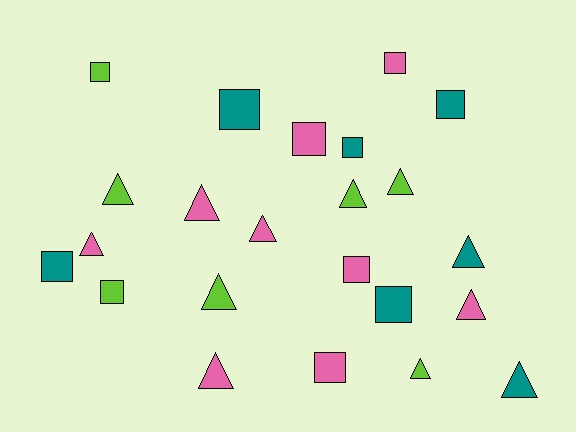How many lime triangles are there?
There are 5 lime triangles.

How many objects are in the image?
There are 23 objects.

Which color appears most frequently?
Pink, with 9 objects.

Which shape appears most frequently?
Triangle, with 12 objects.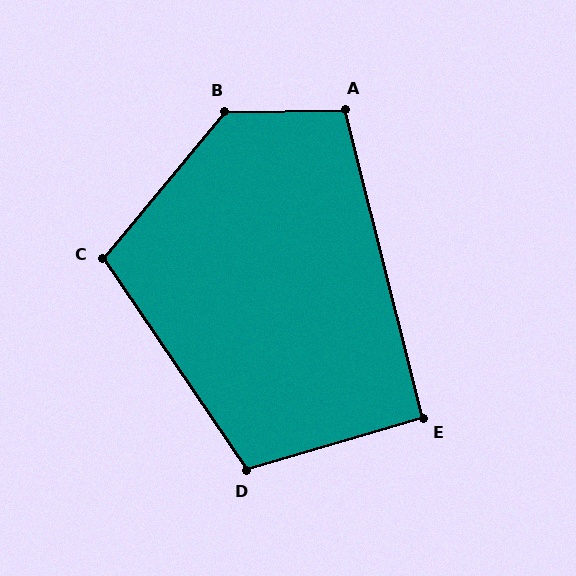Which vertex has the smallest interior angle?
E, at approximately 93 degrees.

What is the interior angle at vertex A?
Approximately 103 degrees (obtuse).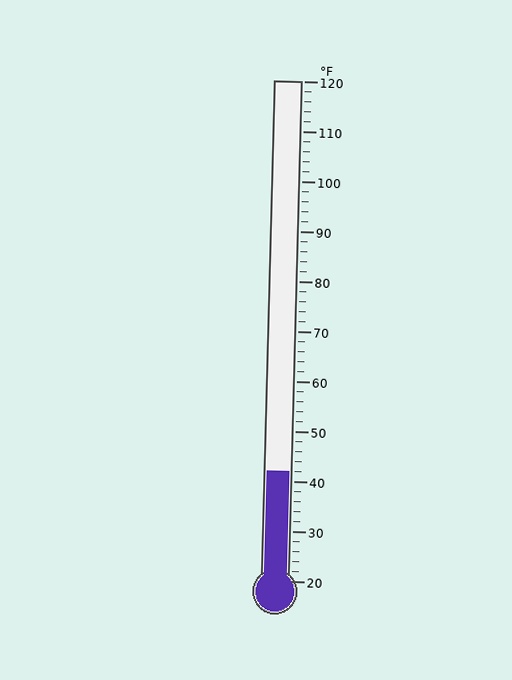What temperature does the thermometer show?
The thermometer shows approximately 42°F.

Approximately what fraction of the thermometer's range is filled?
The thermometer is filled to approximately 20% of its range.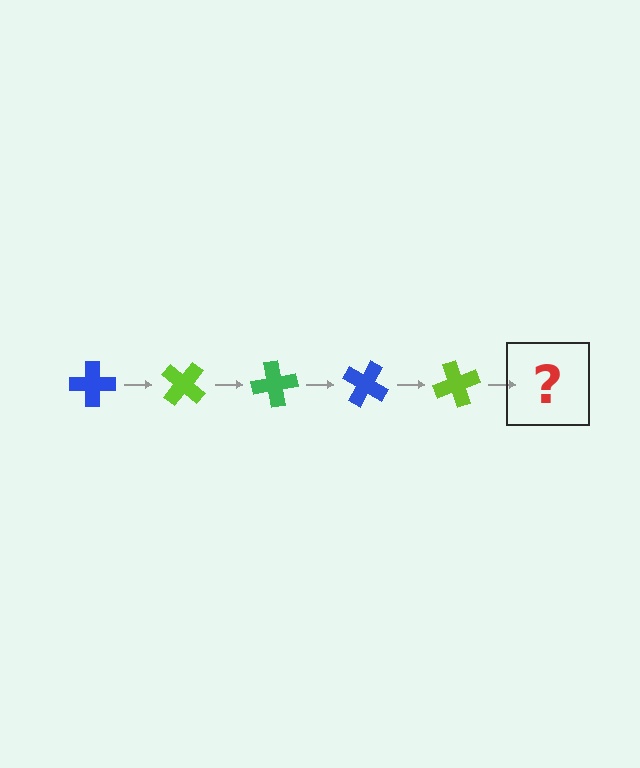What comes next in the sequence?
The next element should be a green cross, rotated 200 degrees from the start.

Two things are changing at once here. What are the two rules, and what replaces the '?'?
The two rules are that it rotates 40 degrees each step and the color cycles through blue, lime, and green. The '?' should be a green cross, rotated 200 degrees from the start.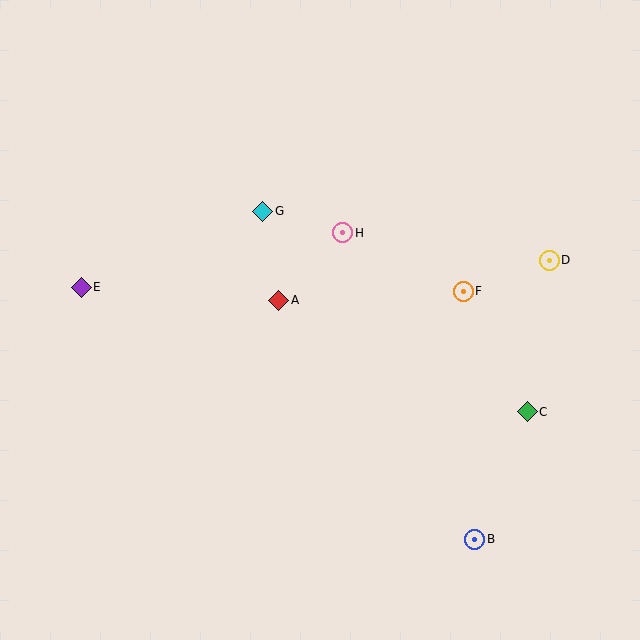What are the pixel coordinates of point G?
Point G is at (263, 211).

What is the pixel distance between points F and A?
The distance between F and A is 185 pixels.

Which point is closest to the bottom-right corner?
Point B is closest to the bottom-right corner.